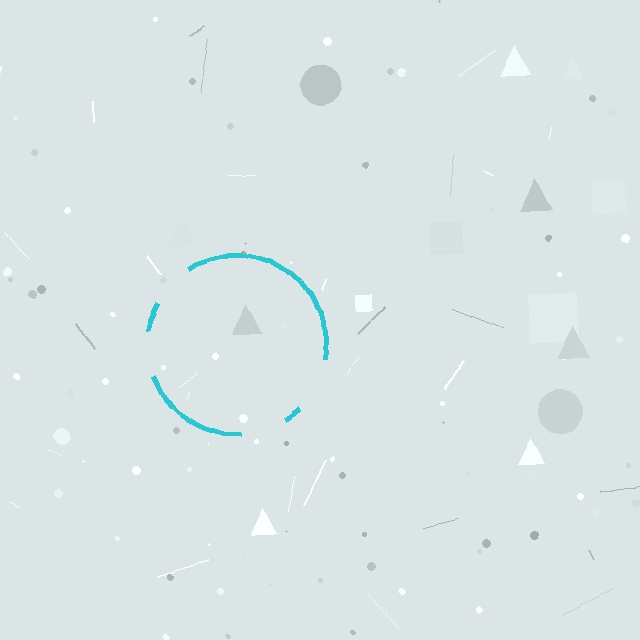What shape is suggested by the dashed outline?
The dashed outline suggests a circle.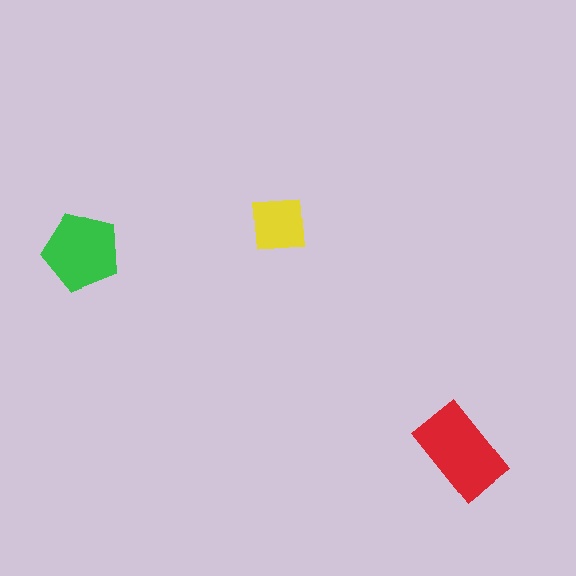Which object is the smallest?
The yellow square.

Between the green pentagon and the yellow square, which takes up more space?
The green pentagon.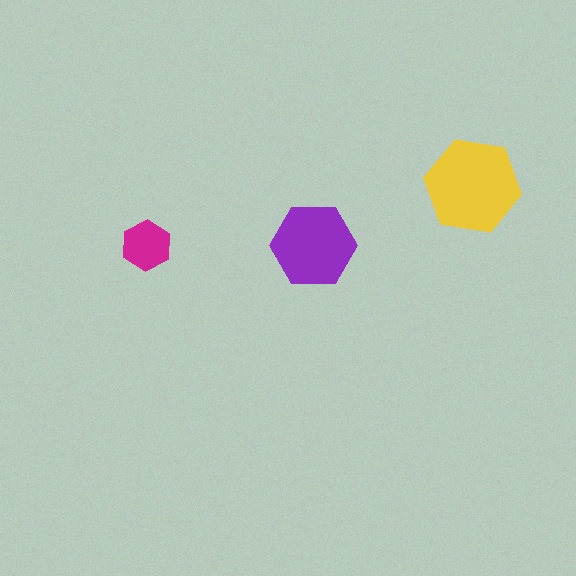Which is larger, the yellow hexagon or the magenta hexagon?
The yellow one.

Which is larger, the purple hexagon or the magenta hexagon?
The purple one.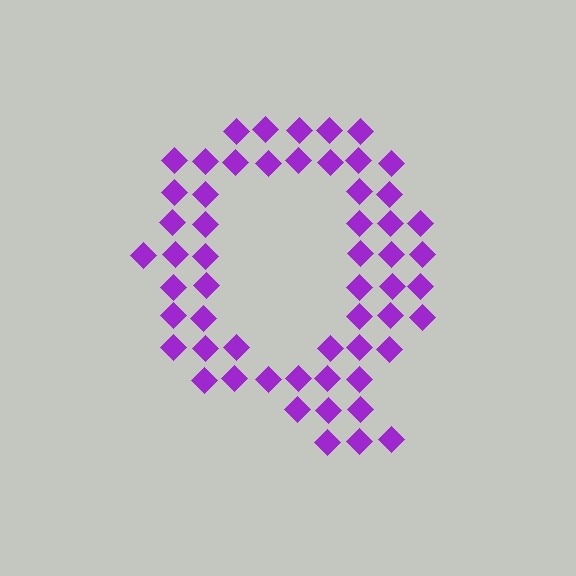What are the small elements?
The small elements are diamonds.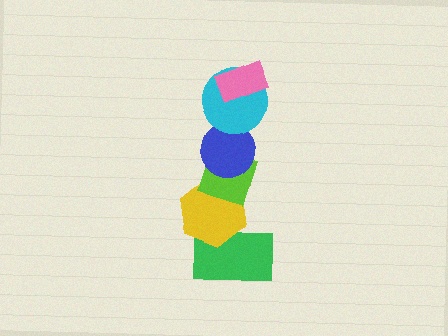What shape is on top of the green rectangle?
The yellow hexagon is on top of the green rectangle.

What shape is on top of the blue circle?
The cyan circle is on top of the blue circle.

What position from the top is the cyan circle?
The cyan circle is 2nd from the top.